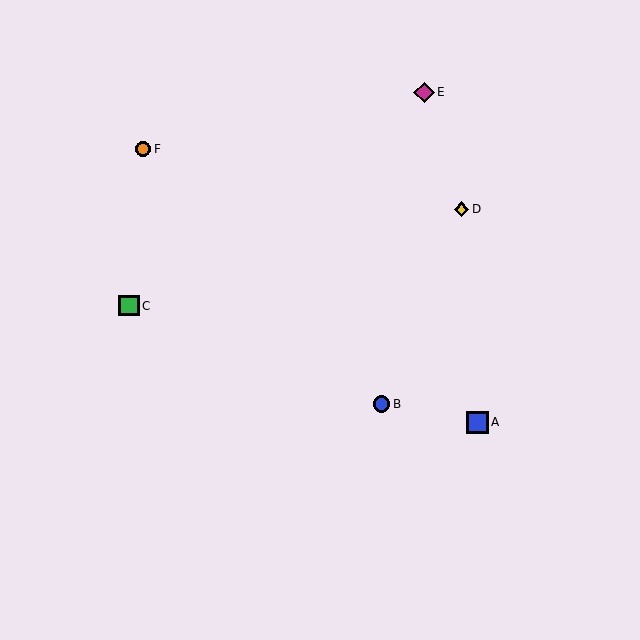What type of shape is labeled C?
Shape C is a green square.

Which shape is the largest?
The blue square (labeled A) is the largest.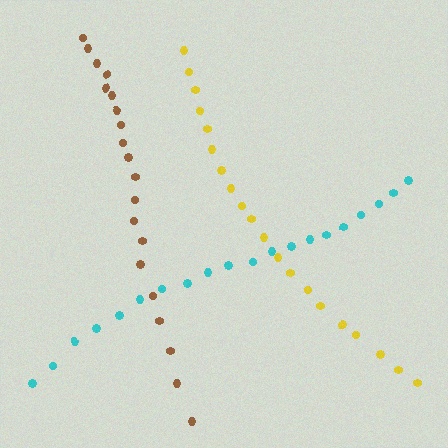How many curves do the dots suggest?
There are 3 distinct paths.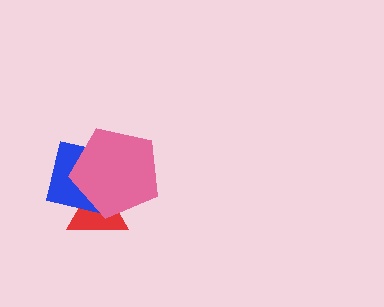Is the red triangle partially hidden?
Yes, it is partially covered by another shape.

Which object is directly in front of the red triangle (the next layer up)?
The blue square is directly in front of the red triangle.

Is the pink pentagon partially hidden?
No, no other shape covers it.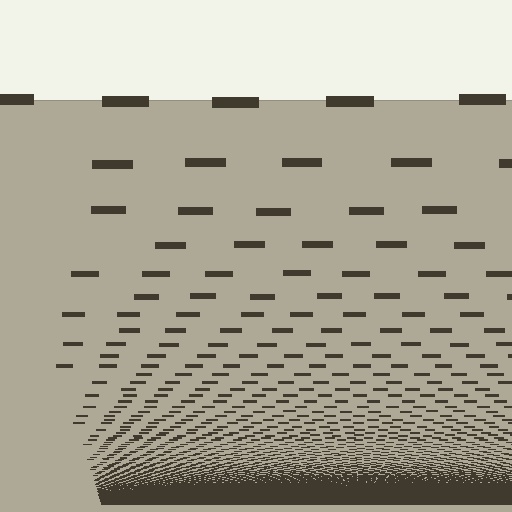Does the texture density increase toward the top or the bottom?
Density increases toward the bottom.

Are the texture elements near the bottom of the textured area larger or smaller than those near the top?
Smaller. The gradient is inverted — elements near the bottom are smaller and denser.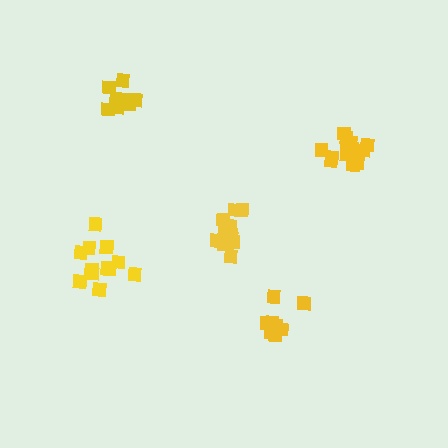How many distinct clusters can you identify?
There are 5 distinct clusters.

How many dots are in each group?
Group 1: 15 dots, Group 2: 12 dots, Group 3: 10 dots, Group 4: 9 dots, Group 5: 12 dots (58 total).